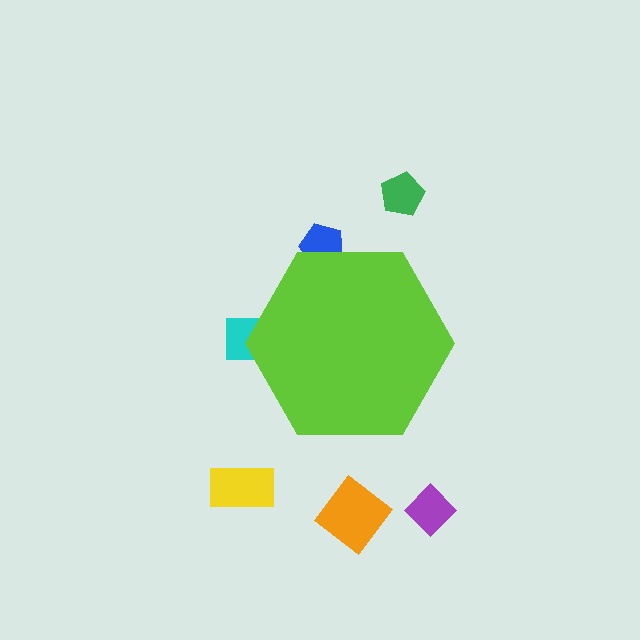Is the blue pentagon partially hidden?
Yes, the blue pentagon is partially hidden behind the lime hexagon.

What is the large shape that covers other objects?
A lime hexagon.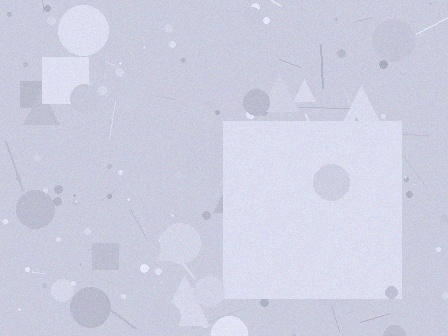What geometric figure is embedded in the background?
A square is embedded in the background.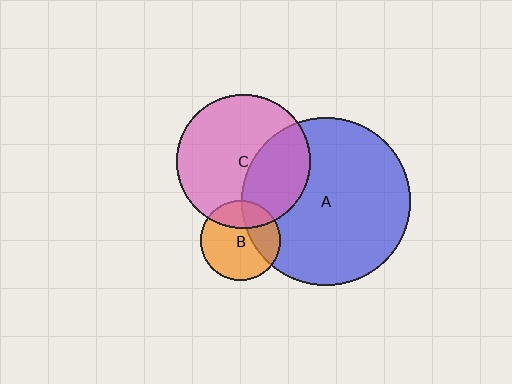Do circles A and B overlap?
Yes.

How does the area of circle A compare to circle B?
Approximately 4.5 times.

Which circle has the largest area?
Circle A (blue).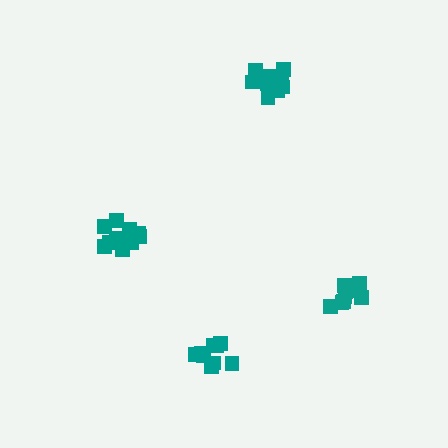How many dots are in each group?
Group 1: 10 dots, Group 2: 9 dots, Group 3: 12 dots, Group 4: 9 dots (40 total).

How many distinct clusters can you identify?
There are 4 distinct clusters.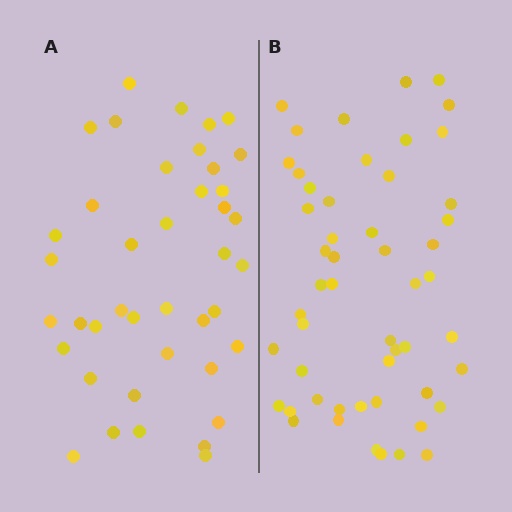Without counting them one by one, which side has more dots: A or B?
Region B (the right region) has more dots.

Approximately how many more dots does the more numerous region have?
Region B has roughly 12 or so more dots than region A.